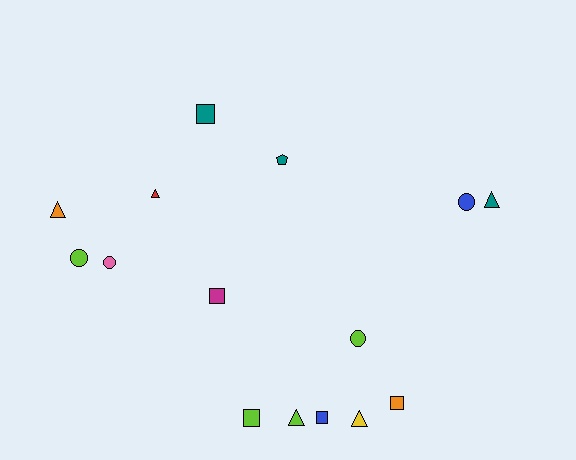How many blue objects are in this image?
There are 2 blue objects.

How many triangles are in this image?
There are 5 triangles.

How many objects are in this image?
There are 15 objects.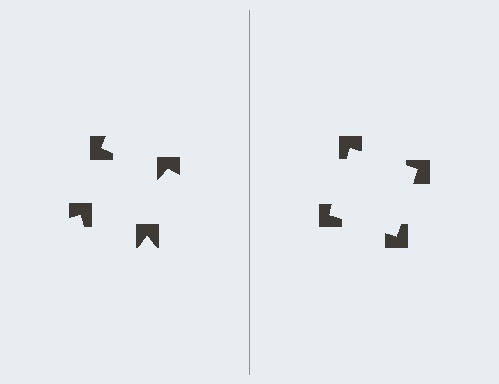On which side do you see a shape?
An illusory square appears on the right side. On the left side the wedge cuts are rotated, so no coherent shape forms.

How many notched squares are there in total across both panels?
8 — 4 on each side.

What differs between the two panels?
The notched squares are positioned identically on both sides; only the wedge orientations differ. On the right they align to a square; on the left they are misaligned.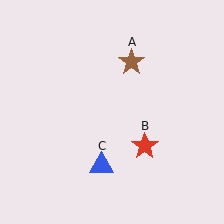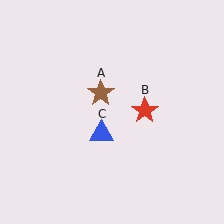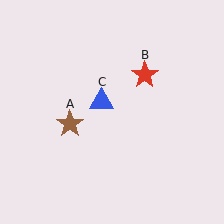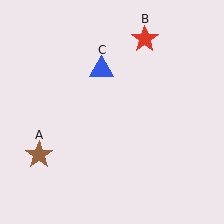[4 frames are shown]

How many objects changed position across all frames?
3 objects changed position: brown star (object A), red star (object B), blue triangle (object C).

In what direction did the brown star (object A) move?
The brown star (object A) moved down and to the left.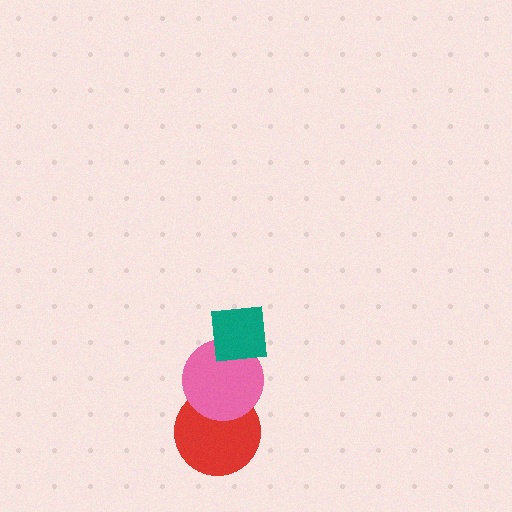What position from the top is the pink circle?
The pink circle is 2nd from the top.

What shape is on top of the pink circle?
The teal square is on top of the pink circle.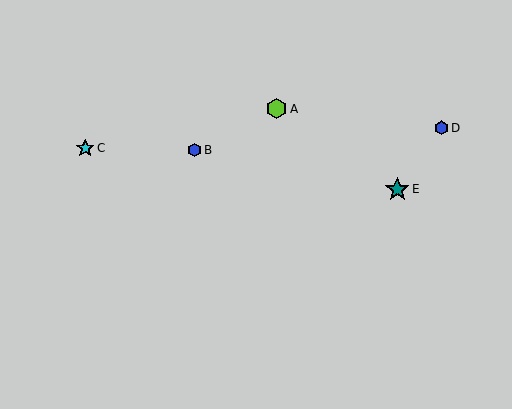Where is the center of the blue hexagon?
The center of the blue hexagon is at (194, 150).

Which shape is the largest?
The teal star (labeled E) is the largest.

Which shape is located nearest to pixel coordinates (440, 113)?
The blue hexagon (labeled D) at (441, 128) is nearest to that location.